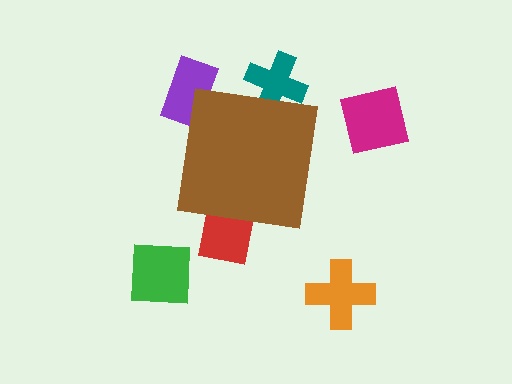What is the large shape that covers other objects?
A brown square.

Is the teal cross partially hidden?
Yes, the teal cross is partially hidden behind the brown square.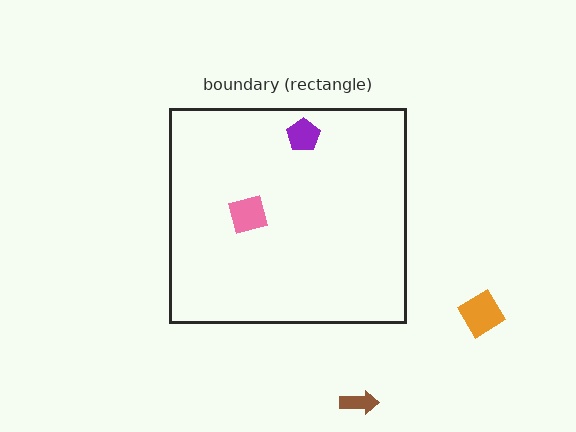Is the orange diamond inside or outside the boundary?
Outside.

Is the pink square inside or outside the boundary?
Inside.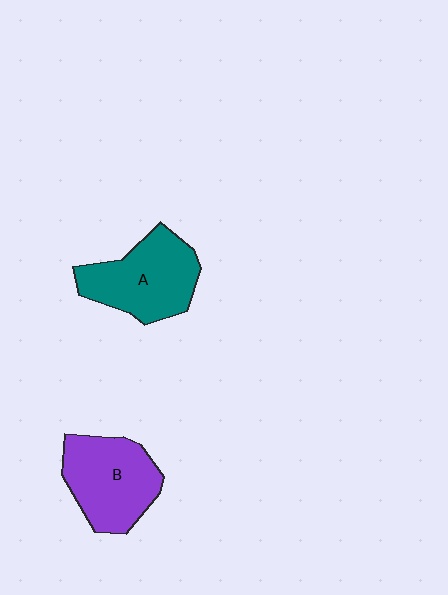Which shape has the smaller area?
Shape B (purple).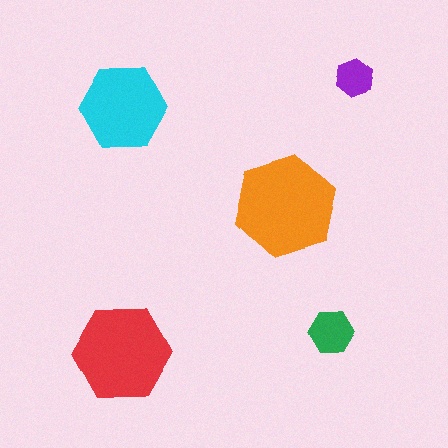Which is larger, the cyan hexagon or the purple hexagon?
The cyan one.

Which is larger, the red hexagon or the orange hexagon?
The orange one.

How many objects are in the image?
There are 5 objects in the image.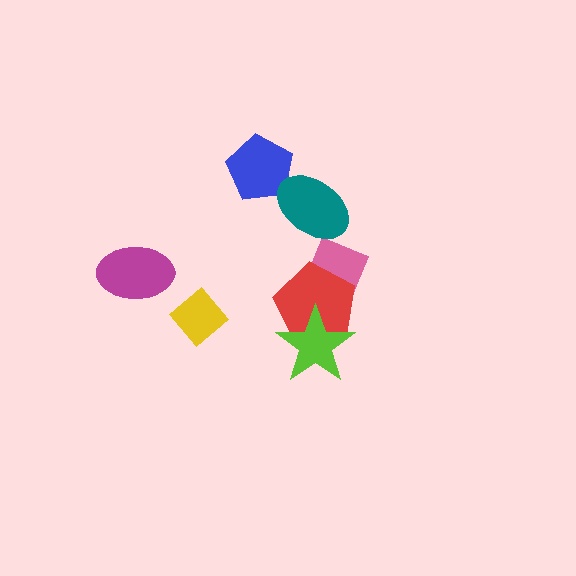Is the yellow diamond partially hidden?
No, no other shape covers it.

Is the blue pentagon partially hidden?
Yes, it is partially covered by another shape.